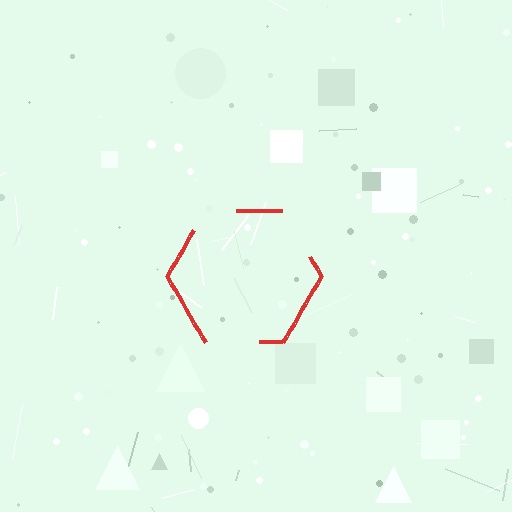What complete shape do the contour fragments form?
The contour fragments form a hexagon.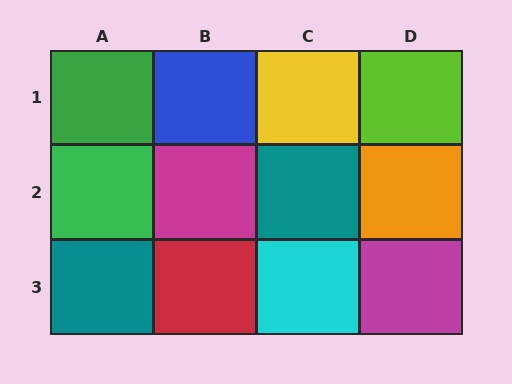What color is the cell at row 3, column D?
Magenta.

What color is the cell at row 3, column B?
Red.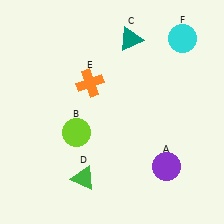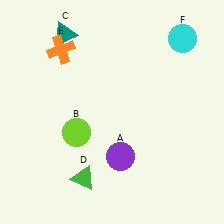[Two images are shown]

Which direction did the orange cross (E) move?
The orange cross (E) moved up.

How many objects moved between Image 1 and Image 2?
3 objects moved between the two images.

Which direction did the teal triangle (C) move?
The teal triangle (C) moved left.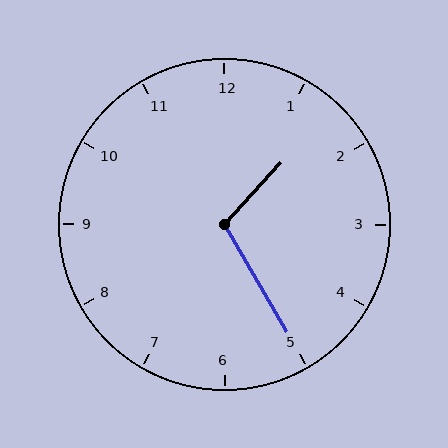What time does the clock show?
1:25.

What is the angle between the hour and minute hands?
Approximately 108 degrees.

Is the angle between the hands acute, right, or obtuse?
It is obtuse.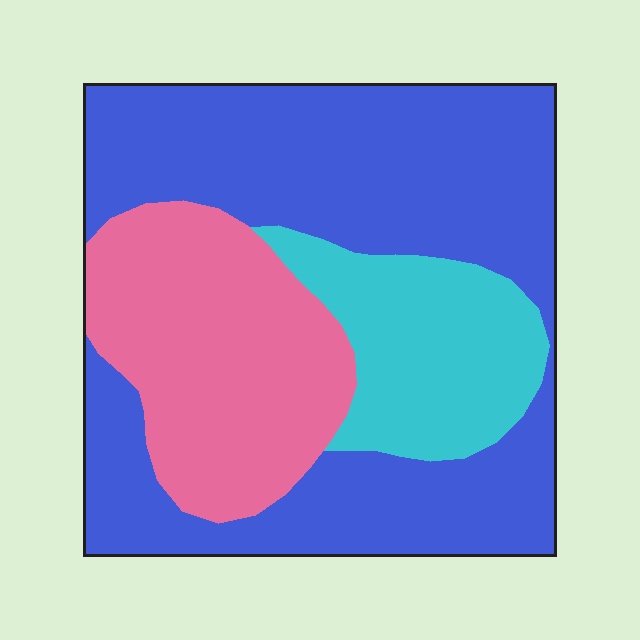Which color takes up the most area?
Blue, at roughly 55%.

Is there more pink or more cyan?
Pink.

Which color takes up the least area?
Cyan, at roughly 20%.